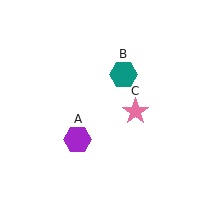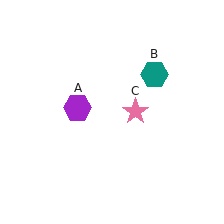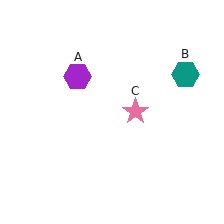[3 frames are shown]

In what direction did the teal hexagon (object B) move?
The teal hexagon (object B) moved right.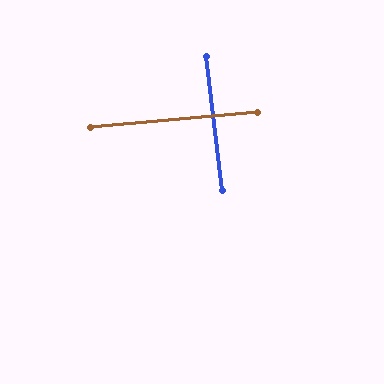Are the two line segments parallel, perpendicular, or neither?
Perpendicular — they meet at approximately 89°.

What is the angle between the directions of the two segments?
Approximately 89 degrees.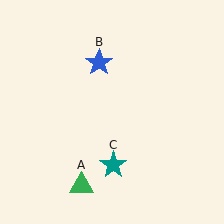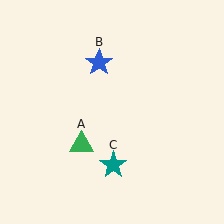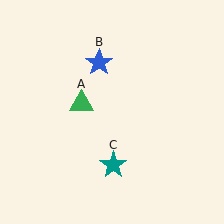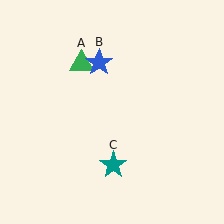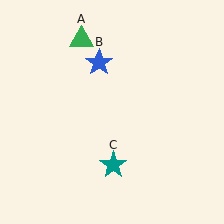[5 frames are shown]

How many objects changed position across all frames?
1 object changed position: green triangle (object A).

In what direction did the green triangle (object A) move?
The green triangle (object A) moved up.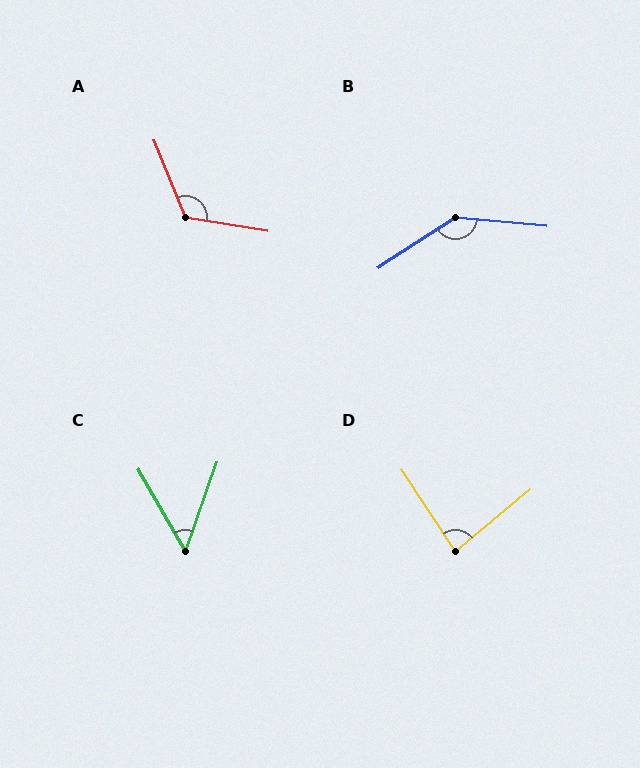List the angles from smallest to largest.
C (49°), D (84°), A (121°), B (141°).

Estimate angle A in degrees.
Approximately 121 degrees.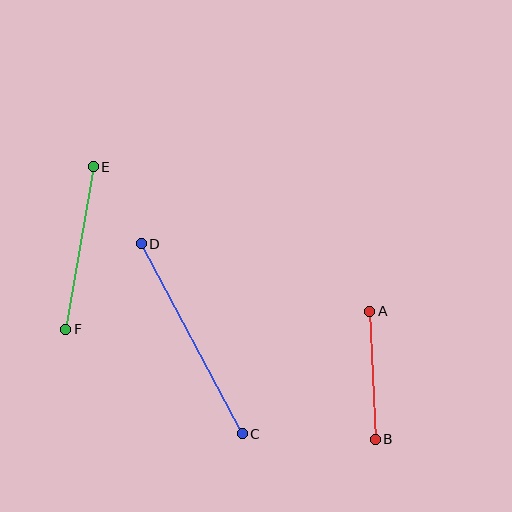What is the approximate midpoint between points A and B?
The midpoint is at approximately (372, 375) pixels.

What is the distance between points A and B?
The distance is approximately 128 pixels.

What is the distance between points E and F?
The distance is approximately 165 pixels.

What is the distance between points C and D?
The distance is approximately 215 pixels.